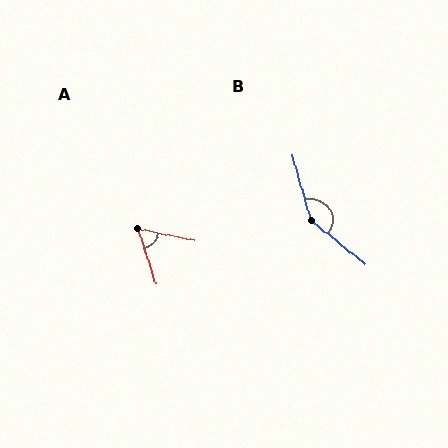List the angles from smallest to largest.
A (61°), B (145°).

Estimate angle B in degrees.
Approximately 145 degrees.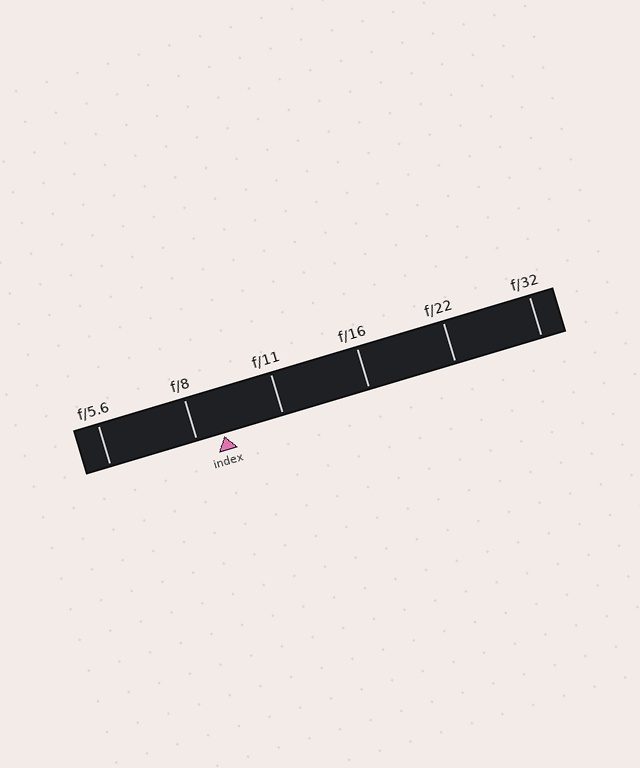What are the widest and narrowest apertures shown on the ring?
The widest aperture shown is f/5.6 and the narrowest is f/32.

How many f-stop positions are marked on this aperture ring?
There are 6 f-stop positions marked.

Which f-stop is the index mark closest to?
The index mark is closest to f/8.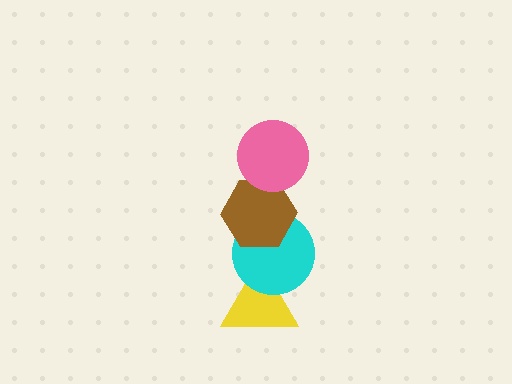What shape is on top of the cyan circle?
The brown hexagon is on top of the cyan circle.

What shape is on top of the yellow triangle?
The cyan circle is on top of the yellow triangle.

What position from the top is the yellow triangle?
The yellow triangle is 4th from the top.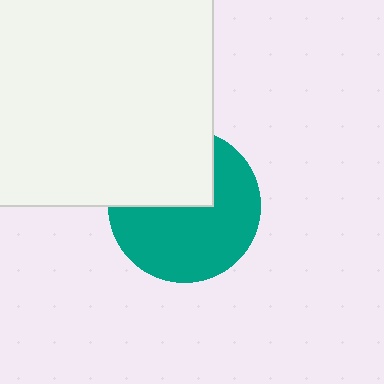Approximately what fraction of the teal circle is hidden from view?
Roughly 38% of the teal circle is hidden behind the white square.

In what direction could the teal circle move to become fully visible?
The teal circle could move down. That would shift it out from behind the white square entirely.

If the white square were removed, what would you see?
You would see the complete teal circle.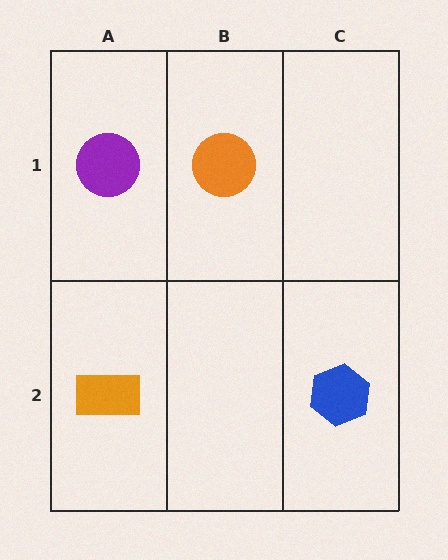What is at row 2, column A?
An orange rectangle.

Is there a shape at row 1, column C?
No, that cell is empty.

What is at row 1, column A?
A purple circle.